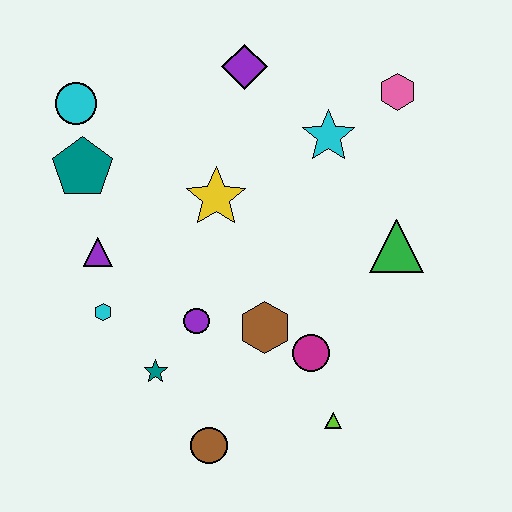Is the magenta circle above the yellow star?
No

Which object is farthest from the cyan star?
The brown circle is farthest from the cyan star.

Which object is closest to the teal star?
The purple circle is closest to the teal star.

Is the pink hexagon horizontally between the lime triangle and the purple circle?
No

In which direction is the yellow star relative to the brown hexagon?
The yellow star is above the brown hexagon.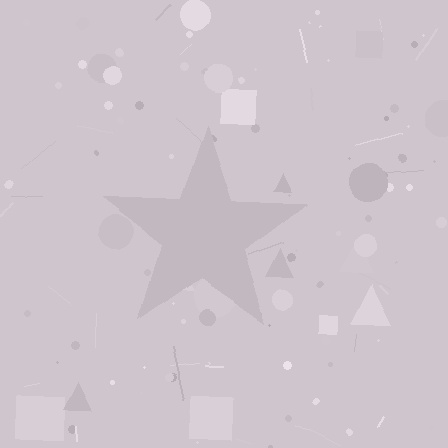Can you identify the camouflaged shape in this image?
The camouflaged shape is a star.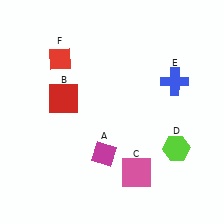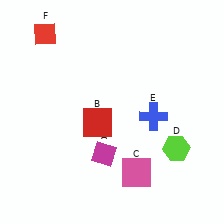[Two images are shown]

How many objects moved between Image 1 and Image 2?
3 objects moved between the two images.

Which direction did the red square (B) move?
The red square (B) moved right.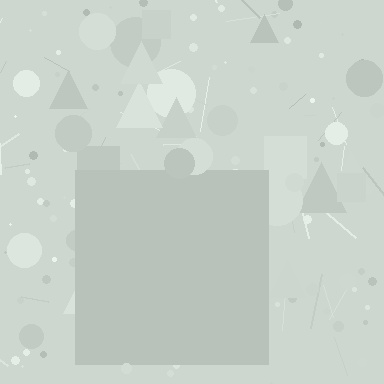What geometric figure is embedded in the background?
A square is embedded in the background.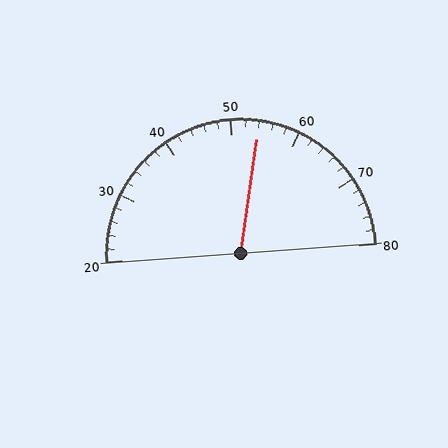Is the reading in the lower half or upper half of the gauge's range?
The reading is in the upper half of the range (20 to 80).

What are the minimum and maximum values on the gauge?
The gauge ranges from 20 to 80.